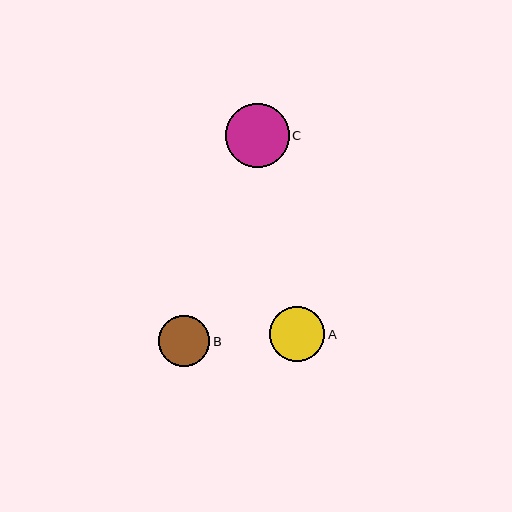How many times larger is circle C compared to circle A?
Circle C is approximately 1.2 times the size of circle A.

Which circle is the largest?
Circle C is the largest with a size of approximately 64 pixels.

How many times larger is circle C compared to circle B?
Circle C is approximately 1.3 times the size of circle B.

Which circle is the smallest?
Circle B is the smallest with a size of approximately 51 pixels.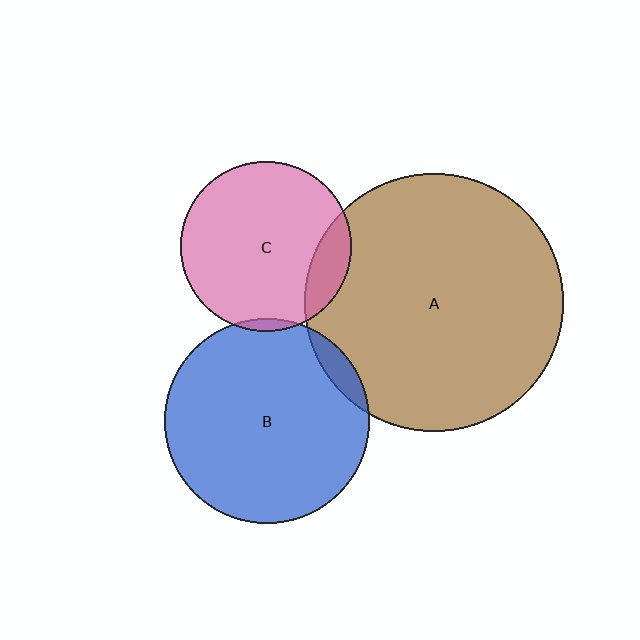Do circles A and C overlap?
Yes.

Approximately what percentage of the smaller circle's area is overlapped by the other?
Approximately 15%.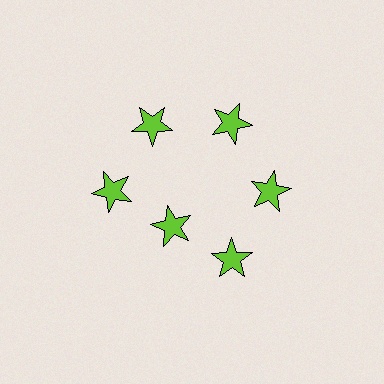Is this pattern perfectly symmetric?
No. The 6 lime stars are arranged in a ring, but one element near the 7 o'clock position is pulled inward toward the center, breaking the 6-fold rotational symmetry.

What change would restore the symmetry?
The symmetry would be restored by moving it outward, back onto the ring so that all 6 stars sit at equal angles and equal distance from the center.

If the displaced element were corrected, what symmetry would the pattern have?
It would have 6-fold rotational symmetry — the pattern would map onto itself every 60 degrees.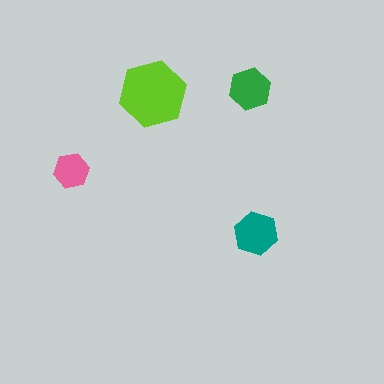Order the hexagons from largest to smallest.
the lime one, the teal one, the green one, the pink one.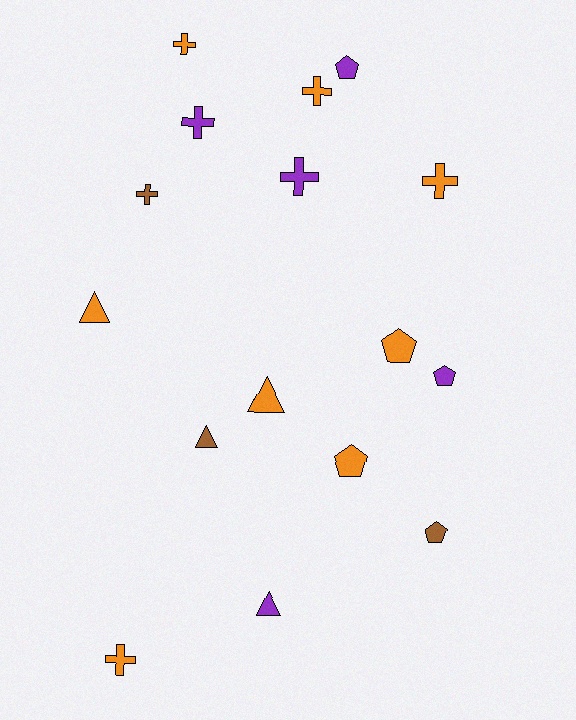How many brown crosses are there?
There is 1 brown cross.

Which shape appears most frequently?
Cross, with 7 objects.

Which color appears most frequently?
Orange, with 8 objects.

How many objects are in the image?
There are 16 objects.